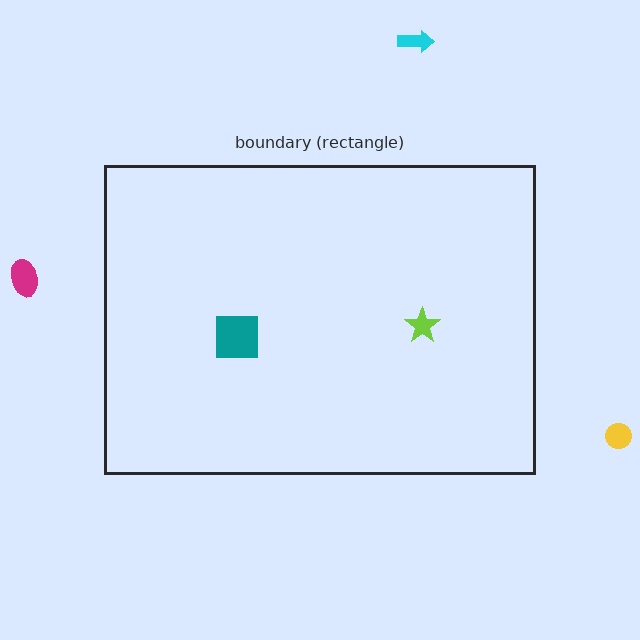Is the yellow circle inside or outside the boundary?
Outside.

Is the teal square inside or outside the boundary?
Inside.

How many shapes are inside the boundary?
2 inside, 3 outside.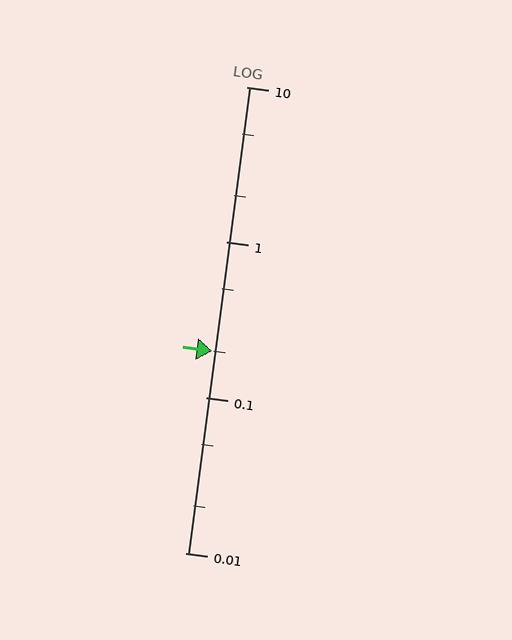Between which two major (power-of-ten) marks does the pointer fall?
The pointer is between 0.1 and 1.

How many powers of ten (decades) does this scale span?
The scale spans 3 decades, from 0.01 to 10.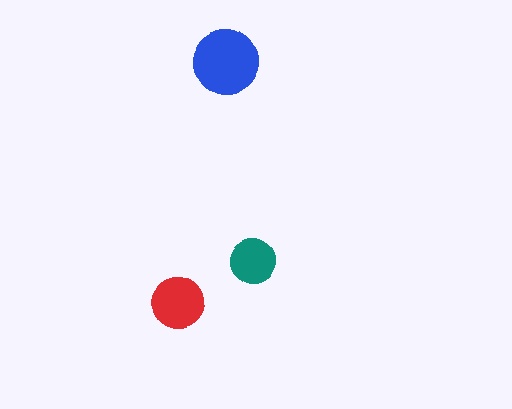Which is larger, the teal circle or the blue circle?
The blue one.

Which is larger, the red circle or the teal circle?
The red one.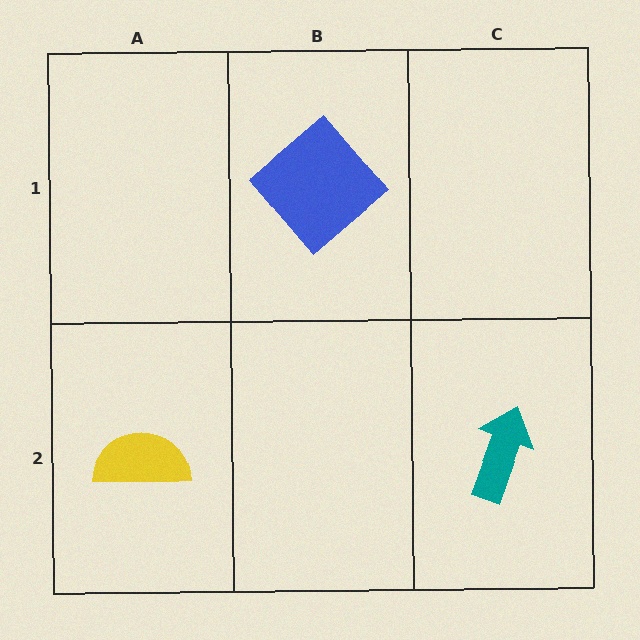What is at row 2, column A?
A yellow semicircle.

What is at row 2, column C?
A teal arrow.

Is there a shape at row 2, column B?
No, that cell is empty.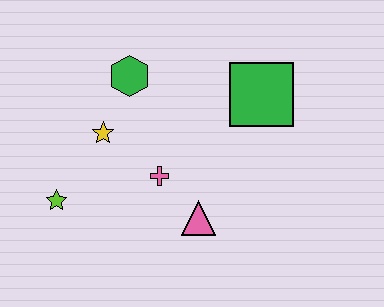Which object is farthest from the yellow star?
The green square is farthest from the yellow star.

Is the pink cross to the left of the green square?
Yes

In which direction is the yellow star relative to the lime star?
The yellow star is above the lime star.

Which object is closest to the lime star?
The yellow star is closest to the lime star.